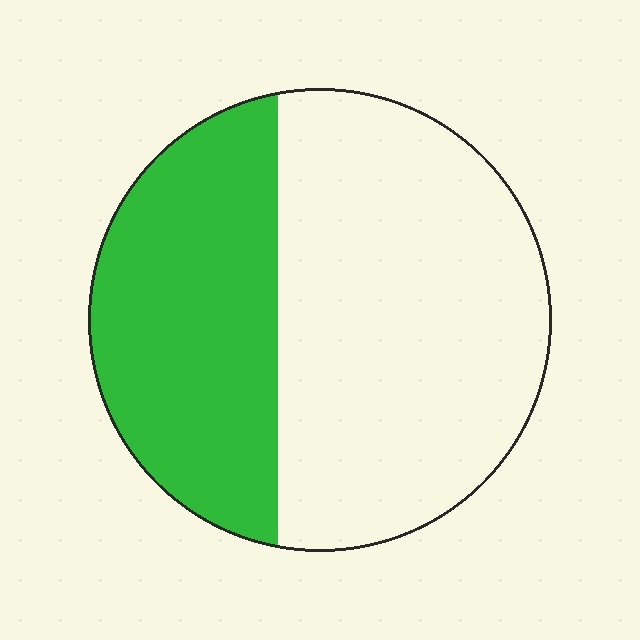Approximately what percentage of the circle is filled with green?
Approximately 40%.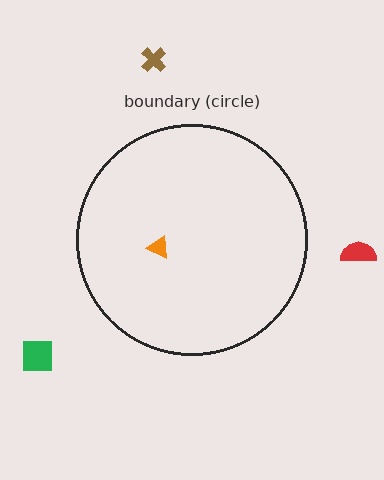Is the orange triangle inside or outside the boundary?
Inside.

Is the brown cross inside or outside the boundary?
Outside.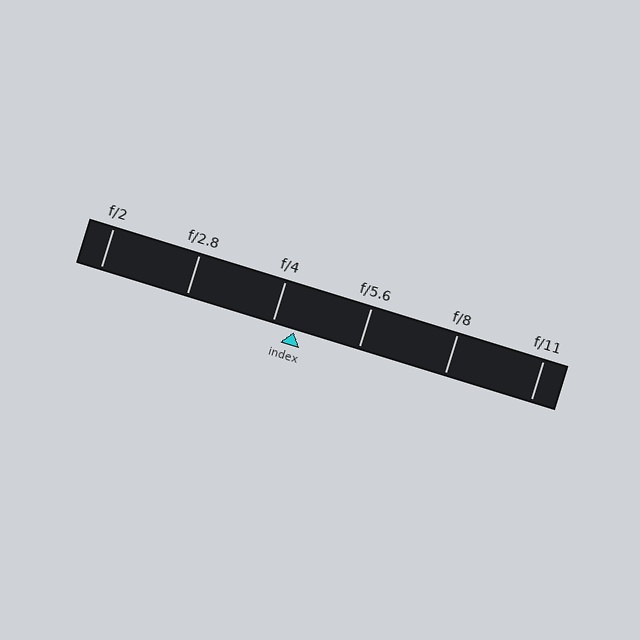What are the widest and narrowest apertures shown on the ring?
The widest aperture shown is f/2 and the narrowest is f/11.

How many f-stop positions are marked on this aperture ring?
There are 6 f-stop positions marked.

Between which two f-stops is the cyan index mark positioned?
The index mark is between f/4 and f/5.6.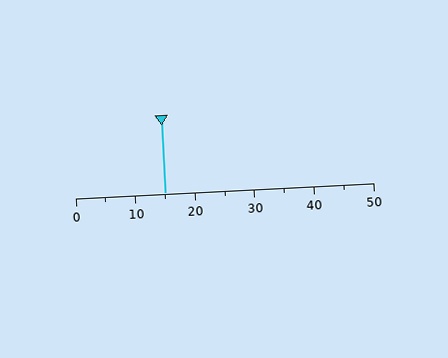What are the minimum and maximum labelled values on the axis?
The axis runs from 0 to 50.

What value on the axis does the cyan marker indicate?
The marker indicates approximately 15.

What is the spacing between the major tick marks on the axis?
The major ticks are spaced 10 apart.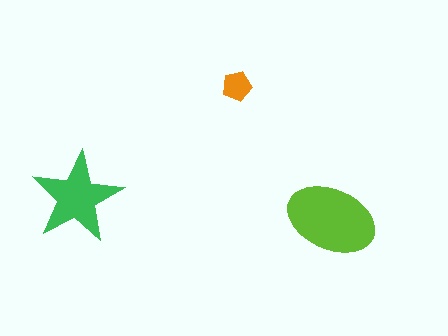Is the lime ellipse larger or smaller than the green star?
Larger.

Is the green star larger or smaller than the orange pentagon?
Larger.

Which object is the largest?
The lime ellipse.